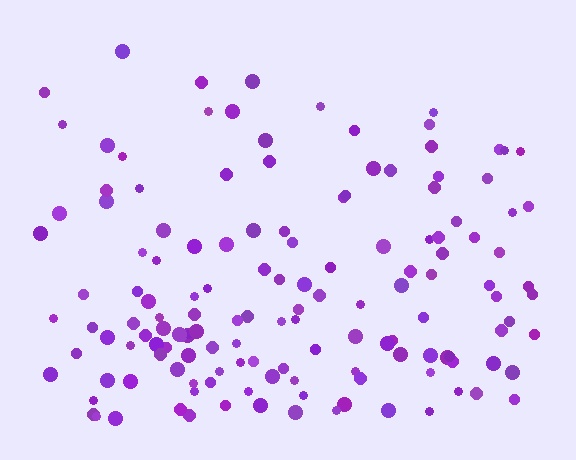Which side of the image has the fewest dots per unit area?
The top.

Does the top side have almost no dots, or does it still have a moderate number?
Still a moderate number, just noticeably fewer than the bottom.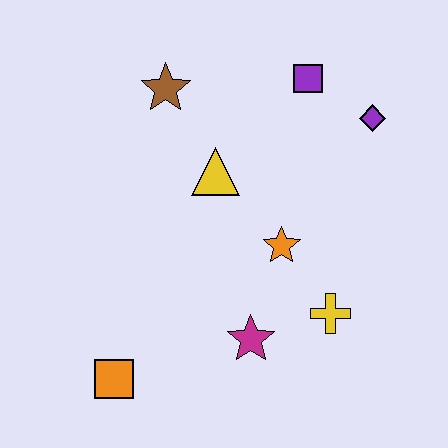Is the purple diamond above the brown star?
No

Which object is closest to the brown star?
The yellow triangle is closest to the brown star.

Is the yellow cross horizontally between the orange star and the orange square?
No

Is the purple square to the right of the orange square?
Yes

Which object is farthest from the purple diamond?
The orange square is farthest from the purple diamond.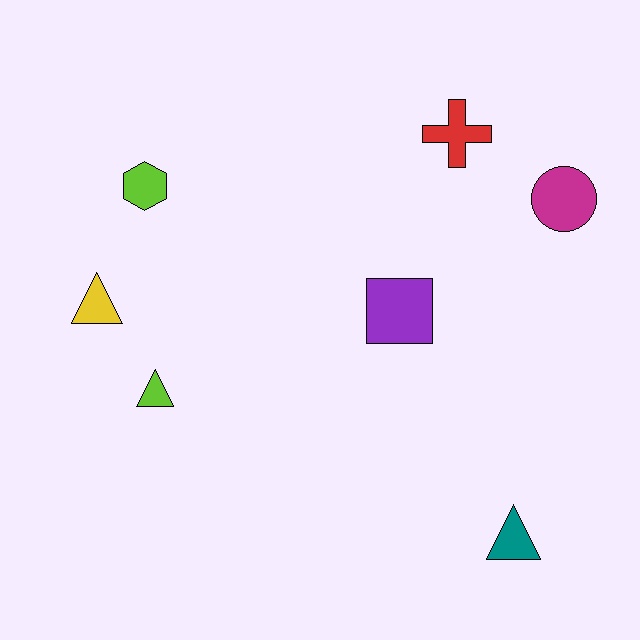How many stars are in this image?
There are no stars.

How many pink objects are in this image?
There are no pink objects.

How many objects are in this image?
There are 7 objects.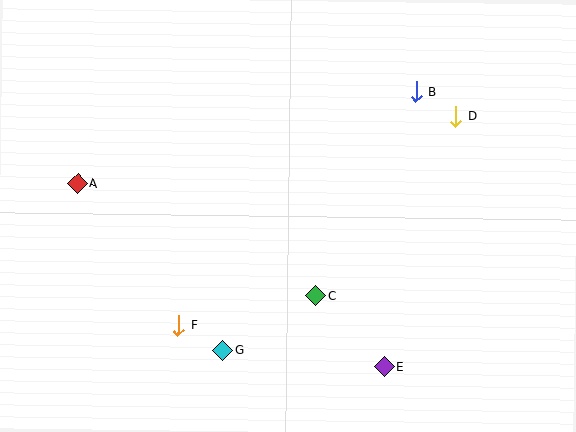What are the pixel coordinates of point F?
Point F is at (179, 325).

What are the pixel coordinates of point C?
Point C is at (316, 296).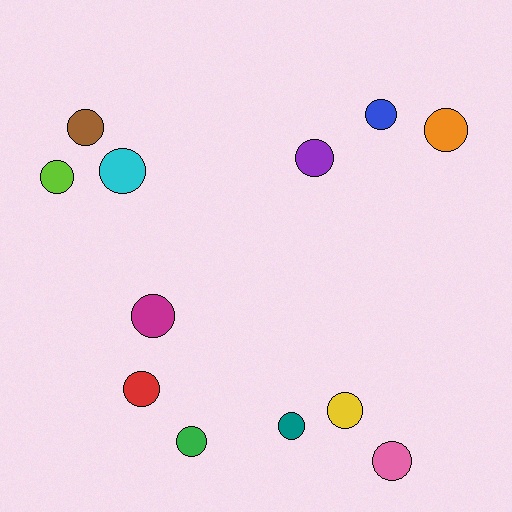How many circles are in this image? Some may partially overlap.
There are 12 circles.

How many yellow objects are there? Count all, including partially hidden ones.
There is 1 yellow object.